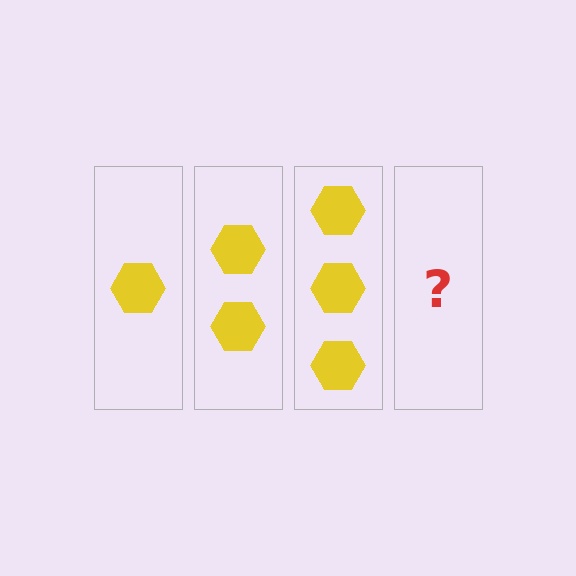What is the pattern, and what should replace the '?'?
The pattern is that each step adds one more hexagon. The '?' should be 4 hexagons.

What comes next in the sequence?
The next element should be 4 hexagons.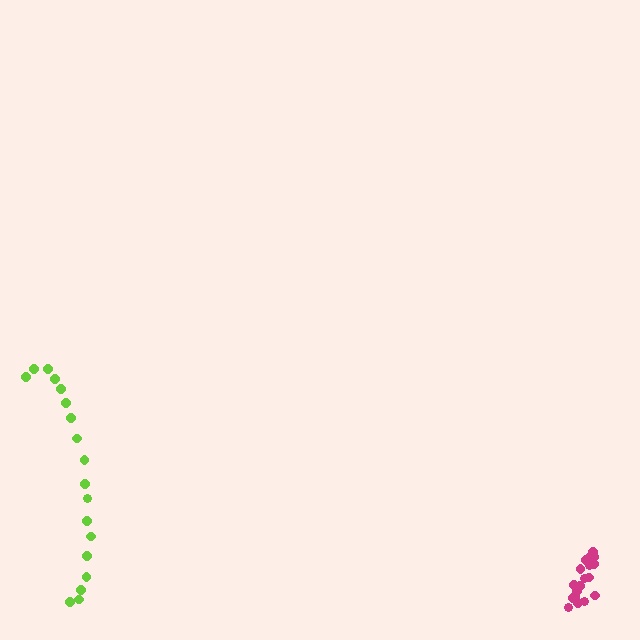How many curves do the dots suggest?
There are 2 distinct paths.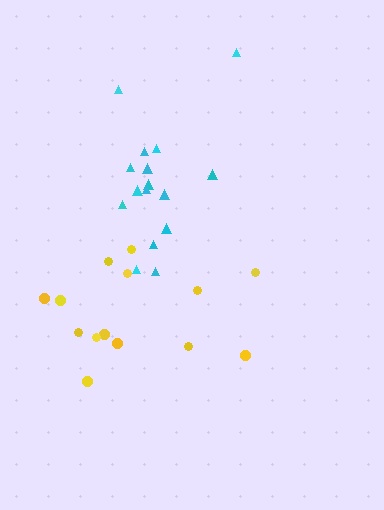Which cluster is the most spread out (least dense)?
Cyan.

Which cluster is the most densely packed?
Yellow.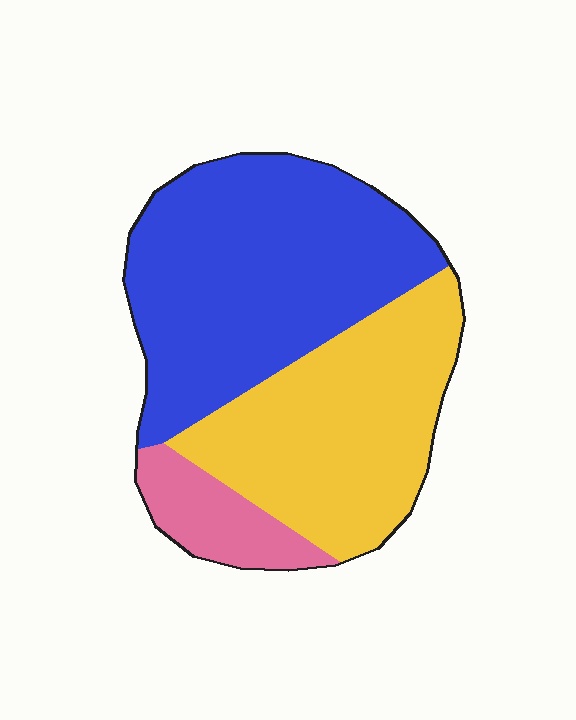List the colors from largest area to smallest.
From largest to smallest: blue, yellow, pink.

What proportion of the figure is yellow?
Yellow covers roughly 40% of the figure.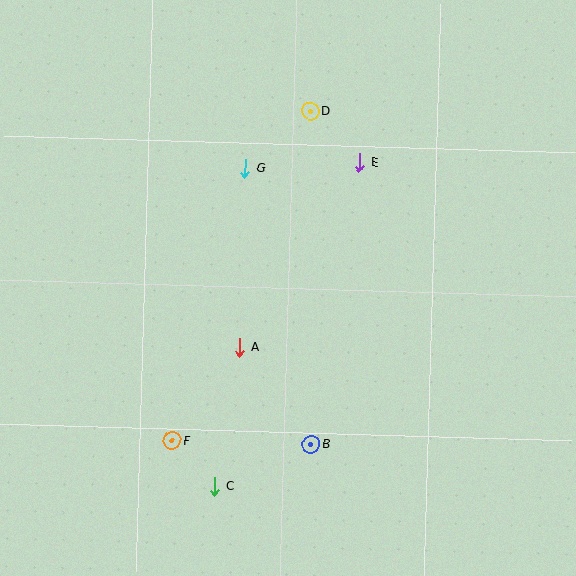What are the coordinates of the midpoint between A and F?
The midpoint between A and F is at (206, 394).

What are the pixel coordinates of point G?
Point G is at (245, 168).